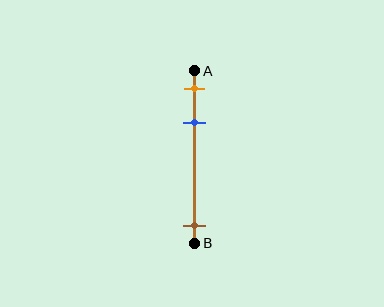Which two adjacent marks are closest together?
The orange and blue marks are the closest adjacent pair.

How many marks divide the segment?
There are 3 marks dividing the segment.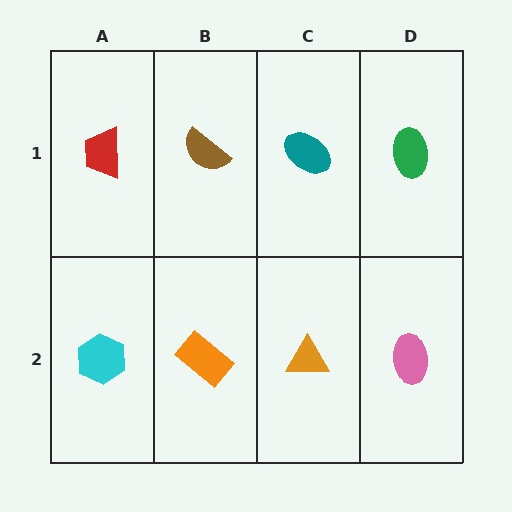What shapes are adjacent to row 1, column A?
A cyan hexagon (row 2, column A), a brown semicircle (row 1, column B).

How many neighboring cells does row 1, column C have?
3.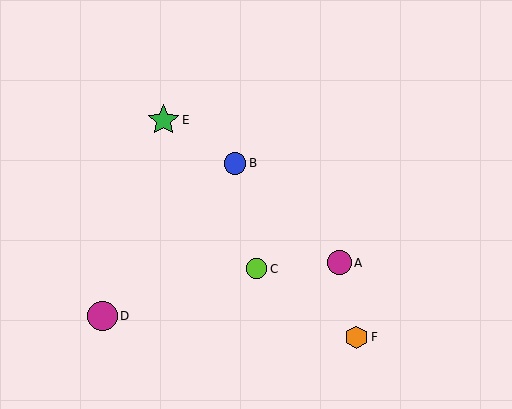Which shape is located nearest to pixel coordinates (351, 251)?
The magenta circle (labeled A) at (339, 263) is nearest to that location.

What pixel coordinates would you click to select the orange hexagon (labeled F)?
Click at (356, 337) to select the orange hexagon F.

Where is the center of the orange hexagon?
The center of the orange hexagon is at (356, 337).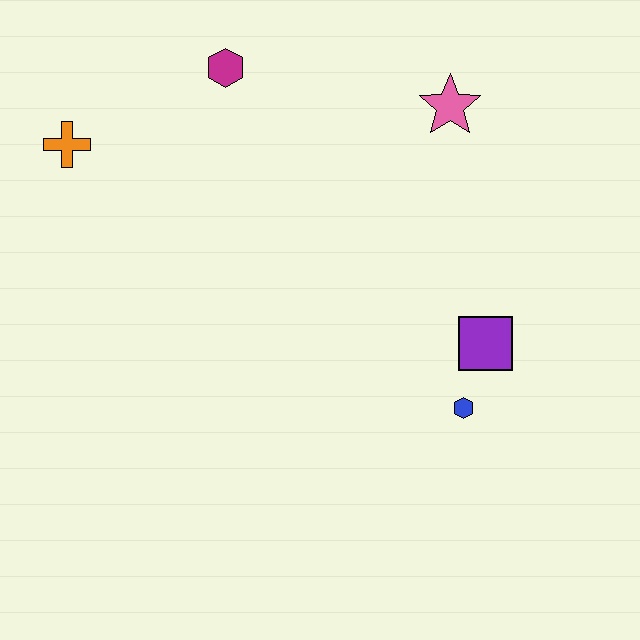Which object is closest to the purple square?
The blue hexagon is closest to the purple square.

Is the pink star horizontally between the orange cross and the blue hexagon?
Yes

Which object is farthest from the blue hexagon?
The orange cross is farthest from the blue hexagon.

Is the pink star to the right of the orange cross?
Yes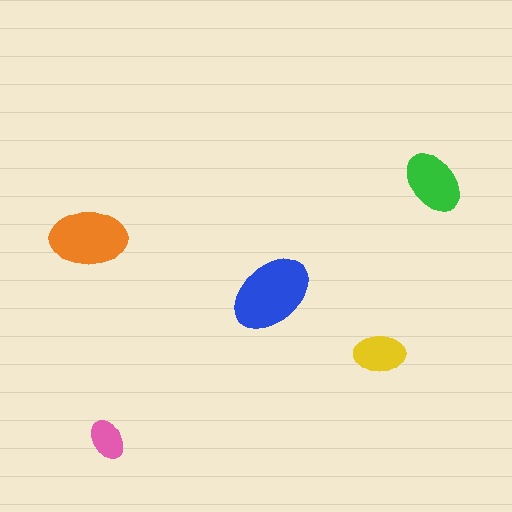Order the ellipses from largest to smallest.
the blue one, the orange one, the green one, the yellow one, the pink one.